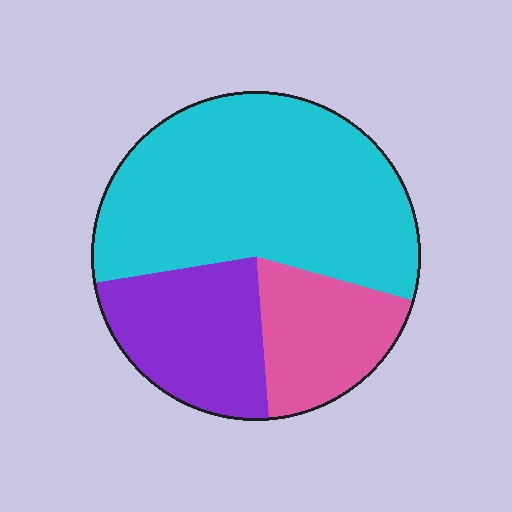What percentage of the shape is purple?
Purple covers around 25% of the shape.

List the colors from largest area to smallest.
From largest to smallest: cyan, purple, pink.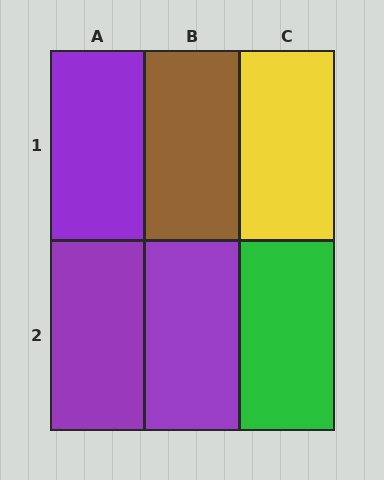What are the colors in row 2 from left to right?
Purple, purple, green.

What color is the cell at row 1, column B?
Brown.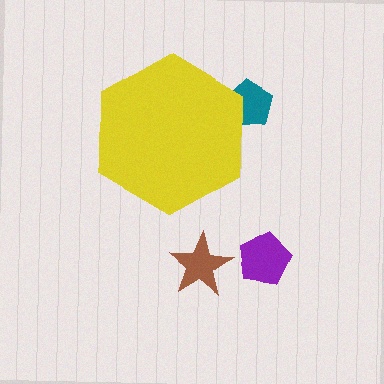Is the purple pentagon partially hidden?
No, the purple pentagon is fully visible.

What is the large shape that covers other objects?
A yellow hexagon.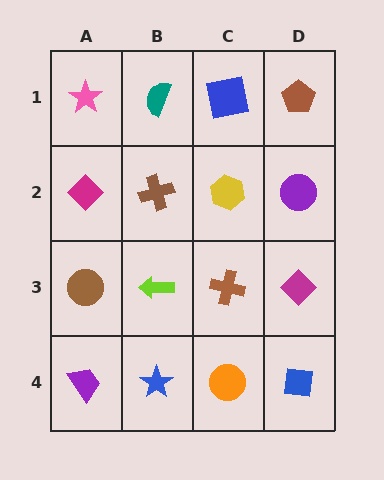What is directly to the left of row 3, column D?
A brown cross.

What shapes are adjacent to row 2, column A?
A pink star (row 1, column A), a brown circle (row 3, column A), a brown cross (row 2, column B).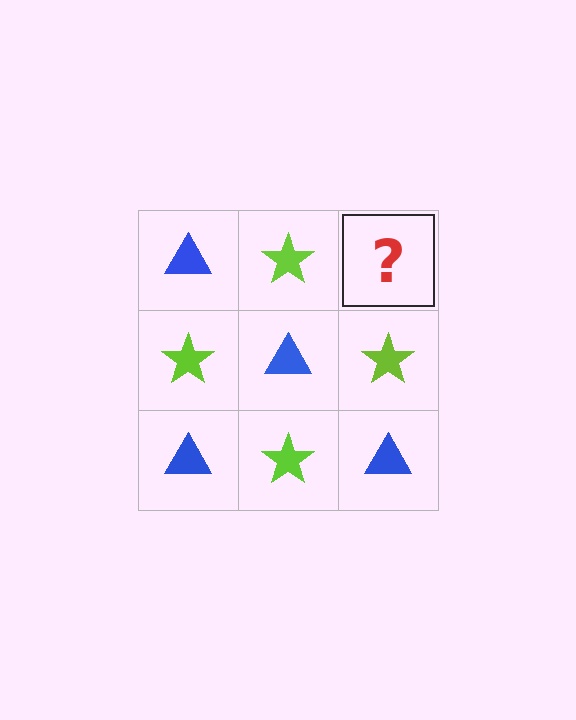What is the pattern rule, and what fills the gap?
The rule is that it alternates blue triangle and lime star in a checkerboard pattern. The gap should be filled with a blue triangle.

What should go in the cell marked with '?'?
The missing cell should contain a blue triangle.